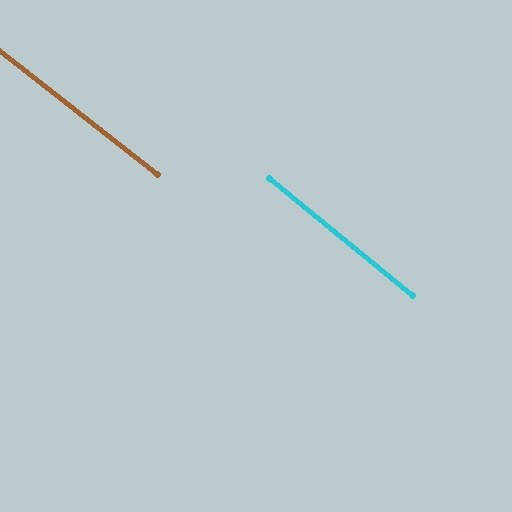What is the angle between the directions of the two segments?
Approximately 1 degree.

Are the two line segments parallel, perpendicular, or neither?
Parallel — their directions differ by only 1.4°.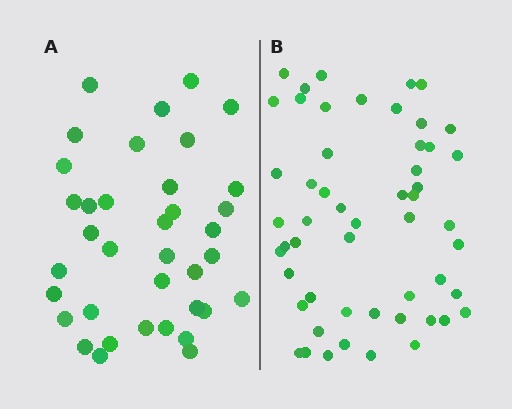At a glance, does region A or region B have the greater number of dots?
Region B (the right region) has more dots.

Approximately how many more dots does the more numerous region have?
Region B has approximately 15 more dots than region A.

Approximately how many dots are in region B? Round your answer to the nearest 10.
About 50 dots. (The exact count is 53, which rounds to 50.)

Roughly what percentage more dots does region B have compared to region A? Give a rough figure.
About 45% more.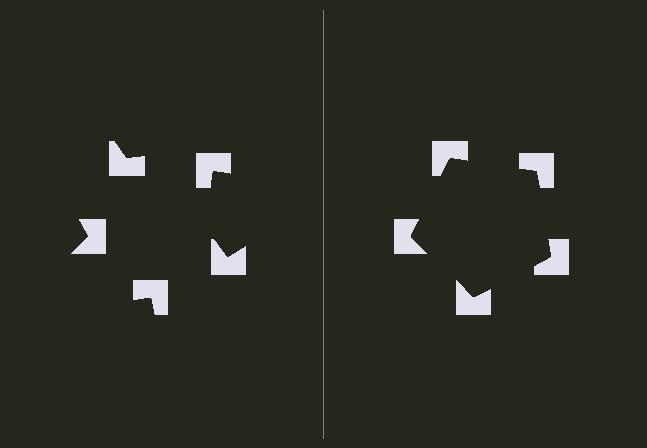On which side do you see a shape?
An illusory pentagon appears on the right side. On the left side the wedge cuts are rotated, so no coherent shape forms.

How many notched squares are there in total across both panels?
10 — 5 on each side.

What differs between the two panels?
The notched squares are positioned identically on both sides; only the wedge orientations differ. On the right they align to a pentagon; on the left they are misaligned.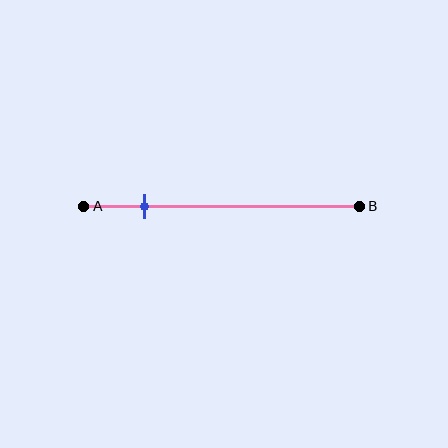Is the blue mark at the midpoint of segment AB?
No, the mark is at about 20% from A, not at the 50% midpoint.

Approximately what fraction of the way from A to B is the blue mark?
The blue mark is approximately 20% of the way from A to B.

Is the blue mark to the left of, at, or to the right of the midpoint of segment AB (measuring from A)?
The blue mark is to the left of the midpoint of segment AB.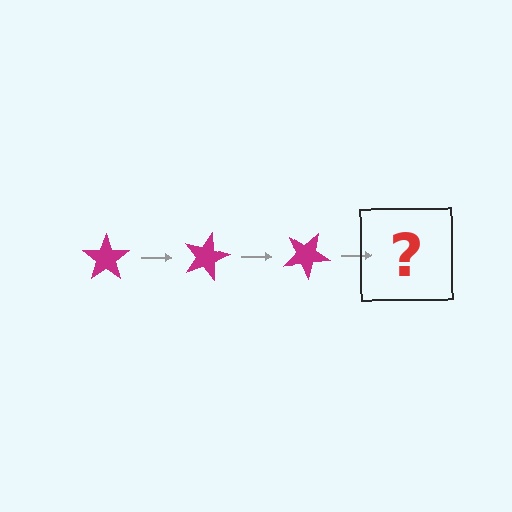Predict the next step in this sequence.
The next step is a magenta star rotated 45 degrees.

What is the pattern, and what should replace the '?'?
The pattern is that the star rotates 15 degrees each step. The '?' should be a magenta star rotated 45 degrees.